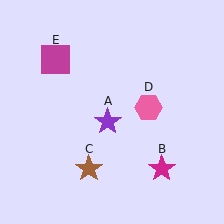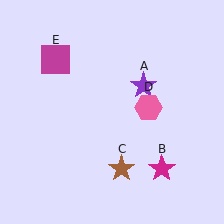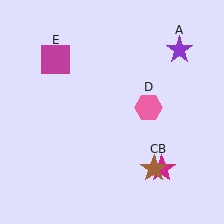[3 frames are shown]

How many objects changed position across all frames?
2 objects changed position: purple star (object A), brown star (object C).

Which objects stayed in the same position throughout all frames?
Magenta star (object B) and pink hexagon (object D) and magenta square (object E) remained stationary.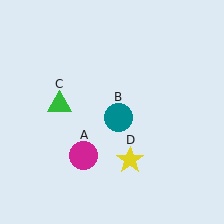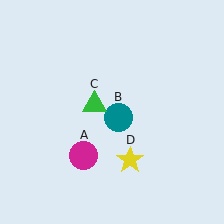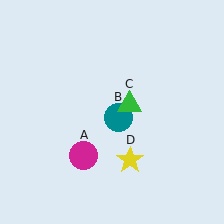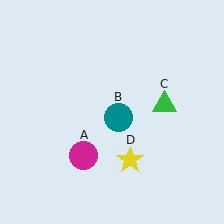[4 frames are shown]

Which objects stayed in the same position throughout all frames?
Magenta circle (object A) and teal circle (object B) and yellow star (object D) remained stationary.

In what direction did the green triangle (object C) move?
The green triangle (object C) moved right.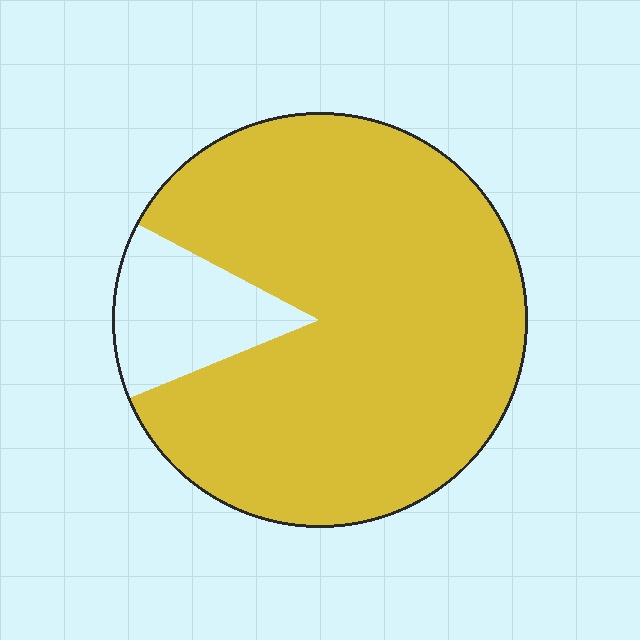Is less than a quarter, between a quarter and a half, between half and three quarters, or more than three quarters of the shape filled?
More than three quarters.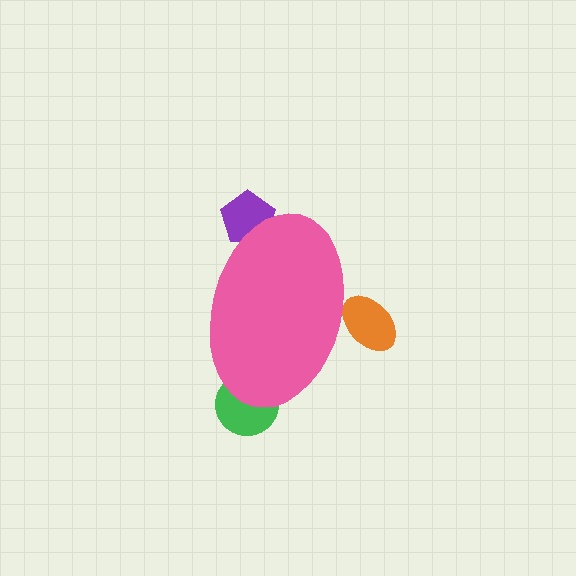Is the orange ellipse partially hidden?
Yes, the orange ellipse is partially hidden behind the pink ellipse.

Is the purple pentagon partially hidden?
Yes, the purple pentagon is partially hidden behind the pink ellipse.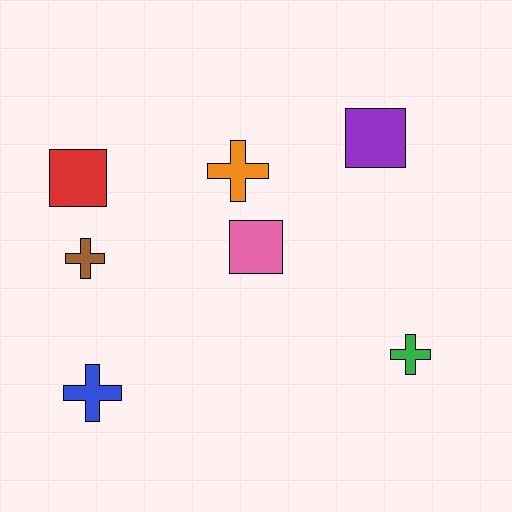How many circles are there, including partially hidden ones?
There are no circles.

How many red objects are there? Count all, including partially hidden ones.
There is 1 red object.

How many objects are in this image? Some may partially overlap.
There are 7 objects.